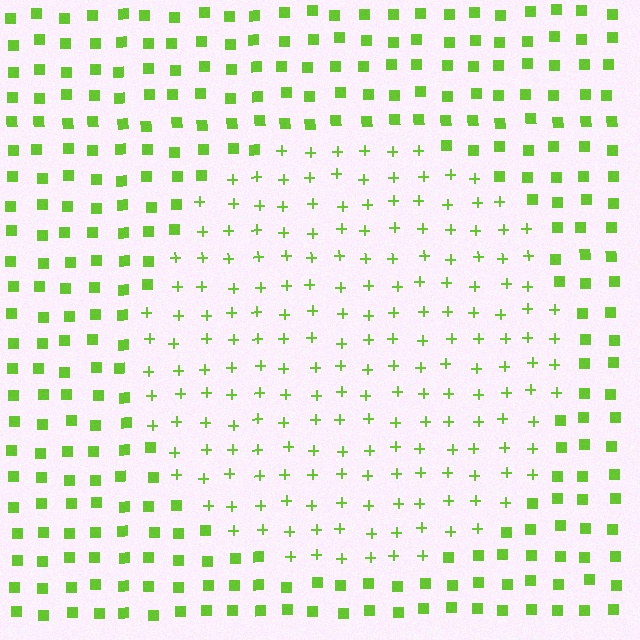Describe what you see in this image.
The image is filled with small lime elements arranged in a uniform grid. A circle-shaped region contains plus signs, while the surrounding area contains squares. The boundary is defined purely by the change in element shape.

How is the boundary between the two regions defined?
The boundary is defined by a change in element shape: plus signs inside vs. squares outside. All elements share the same color and spacing.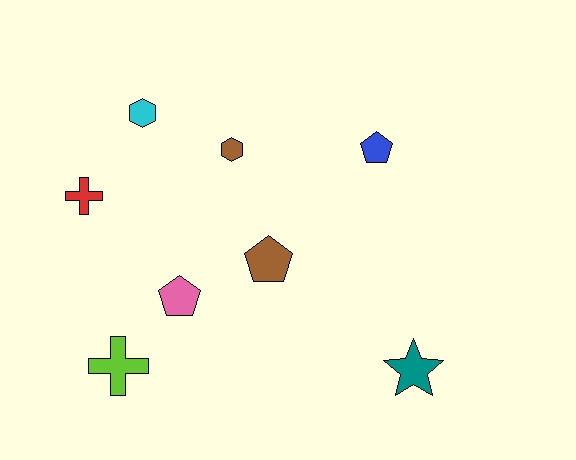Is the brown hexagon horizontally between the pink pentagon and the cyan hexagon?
No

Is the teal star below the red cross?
Yes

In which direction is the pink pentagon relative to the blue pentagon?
The pink pentagon is to the left of the blue pentagon.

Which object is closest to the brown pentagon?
The pink pentagon is closest to the brown pentagon.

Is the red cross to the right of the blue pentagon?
No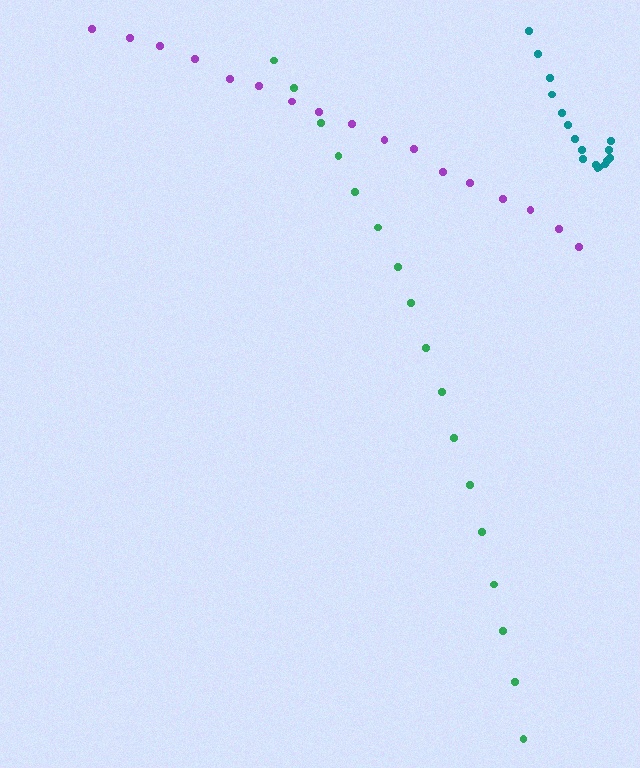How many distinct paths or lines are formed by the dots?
There are 3 distinct paths.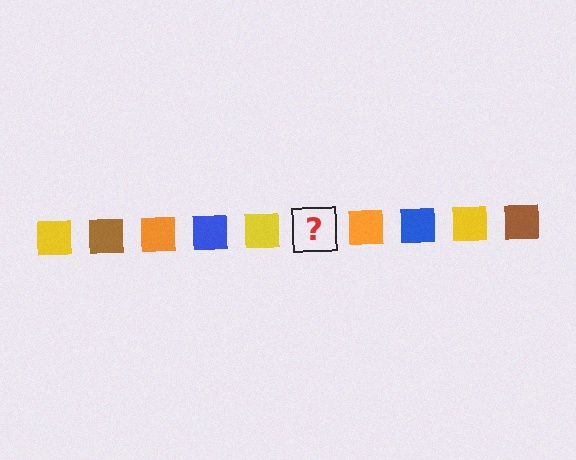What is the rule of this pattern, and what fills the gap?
The rule is that the pattern cycles through yellow, brown, orange, blue squares. The gap should be filled with a brown square.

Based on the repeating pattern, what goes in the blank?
The blank should be a brown square.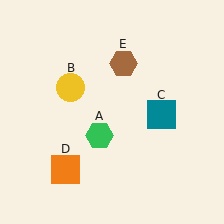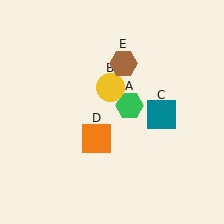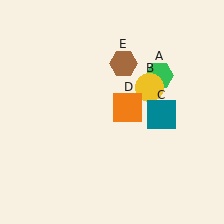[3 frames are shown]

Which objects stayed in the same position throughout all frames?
Teal square (object C) and brown hexagon (object E) remained stationary.